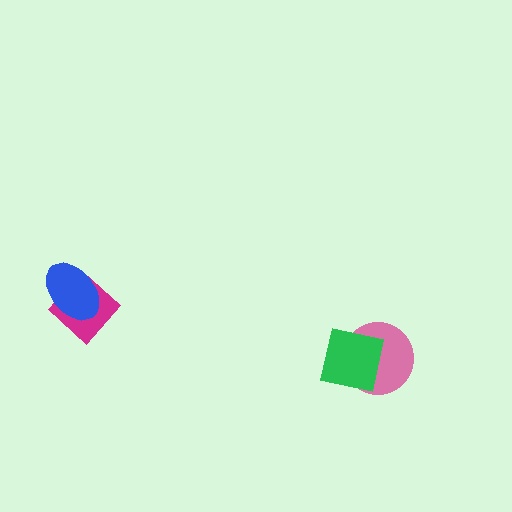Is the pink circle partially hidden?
Yes, it is partially covered by another shape.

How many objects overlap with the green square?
1 object overlaps with the green square.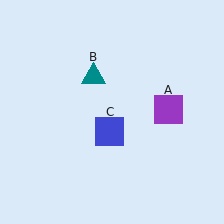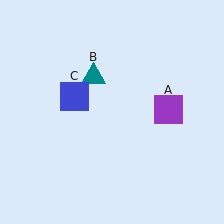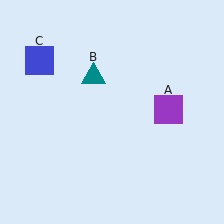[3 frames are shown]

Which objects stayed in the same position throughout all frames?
Purple square (object A) and teal triangle (object B) remained stationary.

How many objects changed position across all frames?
1 object changed position: blue square (object C).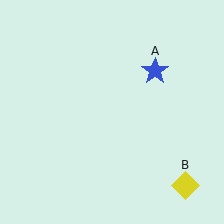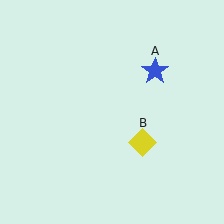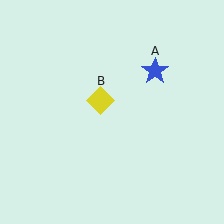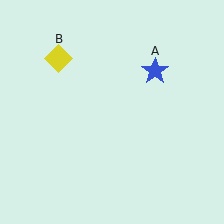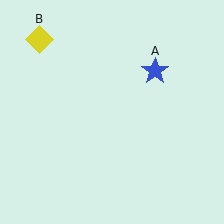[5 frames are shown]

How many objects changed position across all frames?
1 object changed position: yellow diamond (object B).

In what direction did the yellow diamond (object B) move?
The yellow diamond (object B) moved up and to the left.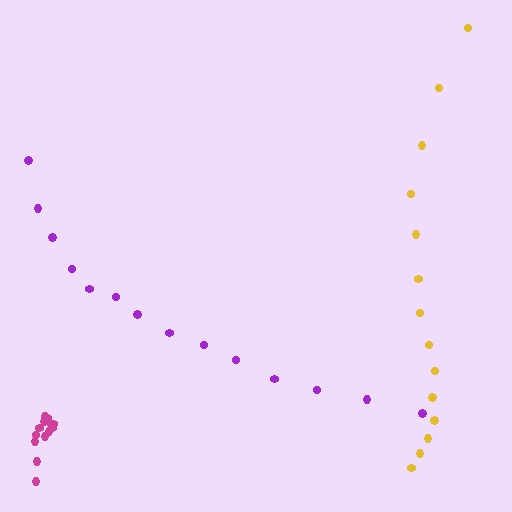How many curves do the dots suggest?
There are 3 distinct paths.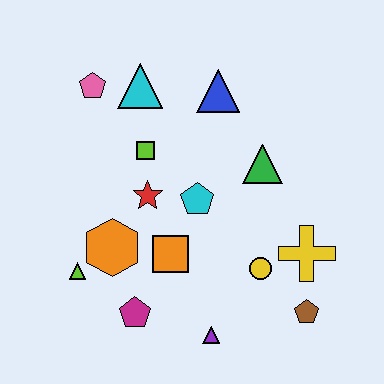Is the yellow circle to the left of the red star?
No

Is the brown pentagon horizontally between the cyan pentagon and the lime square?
No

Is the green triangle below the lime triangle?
No